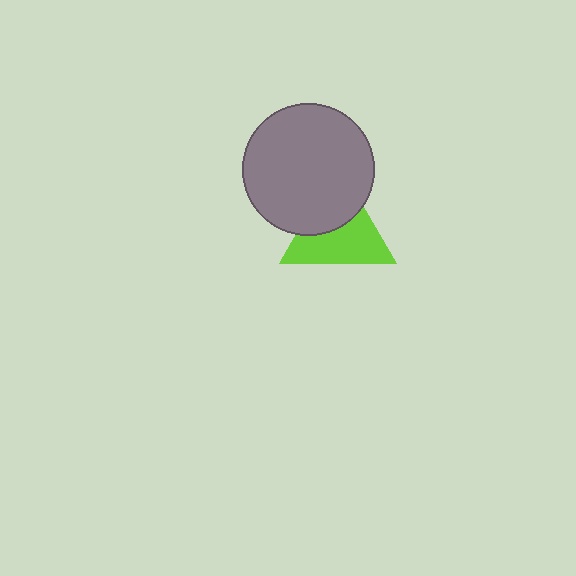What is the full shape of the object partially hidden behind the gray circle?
The partially hidden object is a lime triangle.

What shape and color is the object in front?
The object in front is a gray circle.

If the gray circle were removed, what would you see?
You would see the complete lime triangle.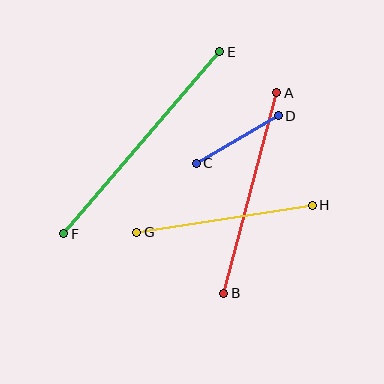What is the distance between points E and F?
The distance is approximately 240 pixels.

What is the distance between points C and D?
The distance is approximately 95 pixels.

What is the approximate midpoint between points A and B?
The midpoint is at approximately (250, 193) pixels.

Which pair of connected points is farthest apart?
Points E and F are farthest apart.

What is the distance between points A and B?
The distance is approximately 207 pixels.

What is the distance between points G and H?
The distance is approximately 177 pixels.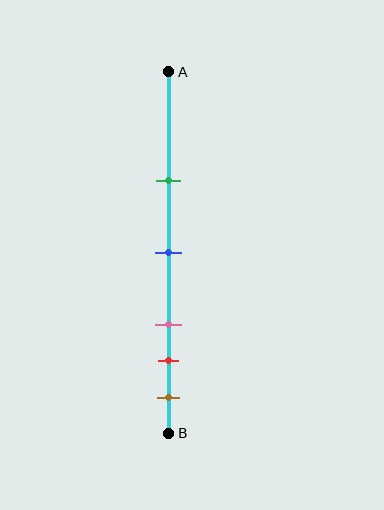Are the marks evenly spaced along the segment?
No, the marks are not evenly spaced.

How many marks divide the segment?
There are 5 marks dividing the segment.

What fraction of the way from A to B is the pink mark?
The pink mark is approximately 70% (0.7) of the way from A to B.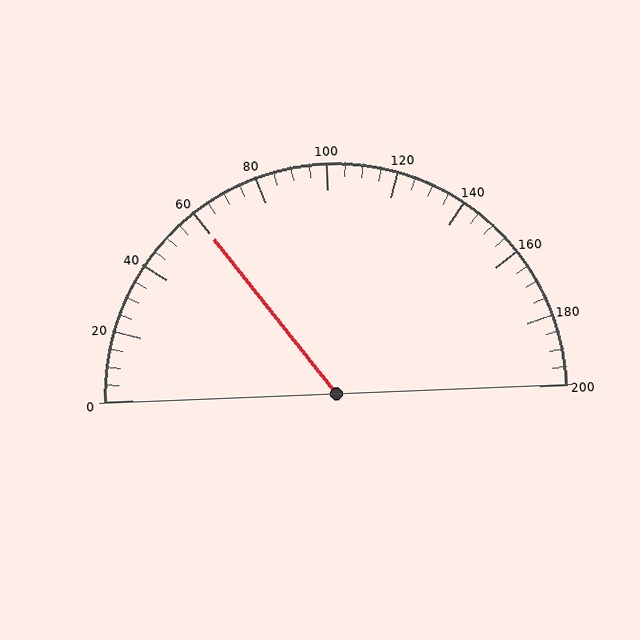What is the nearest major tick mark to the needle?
The nearest major tick mark is 60.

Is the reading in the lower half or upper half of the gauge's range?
The reading is in the lower half of the range (0 to 200).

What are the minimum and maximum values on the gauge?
The gauge ranges from 0 to 200.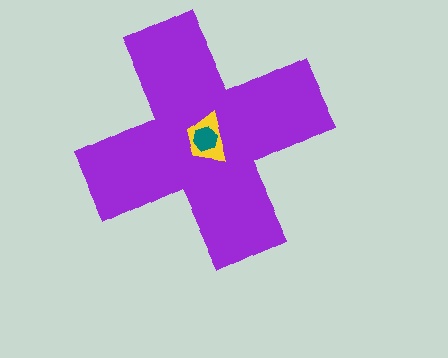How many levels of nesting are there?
3.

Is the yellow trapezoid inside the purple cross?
Yes.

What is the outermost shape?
The purple cross.